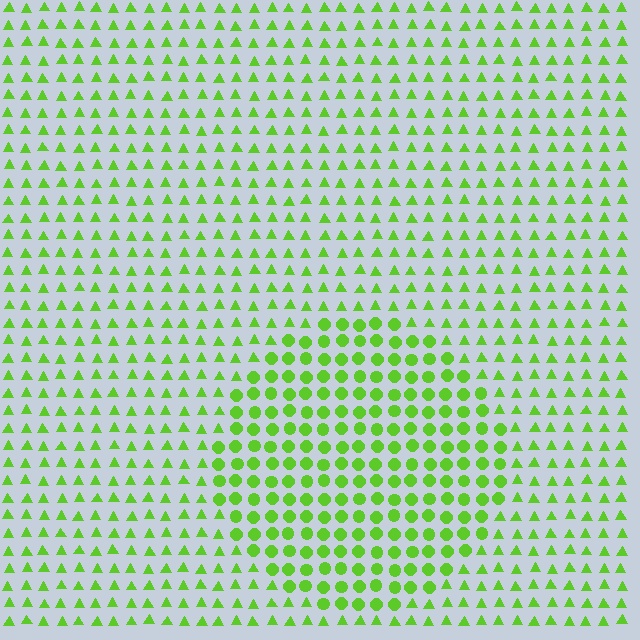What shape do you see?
I see a circle.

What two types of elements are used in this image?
The image uses circles inside the circle region and triangles outside it.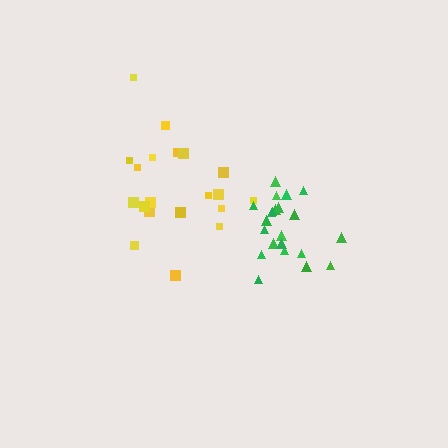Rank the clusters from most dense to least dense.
green, yellow.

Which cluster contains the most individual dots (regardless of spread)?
Green (22).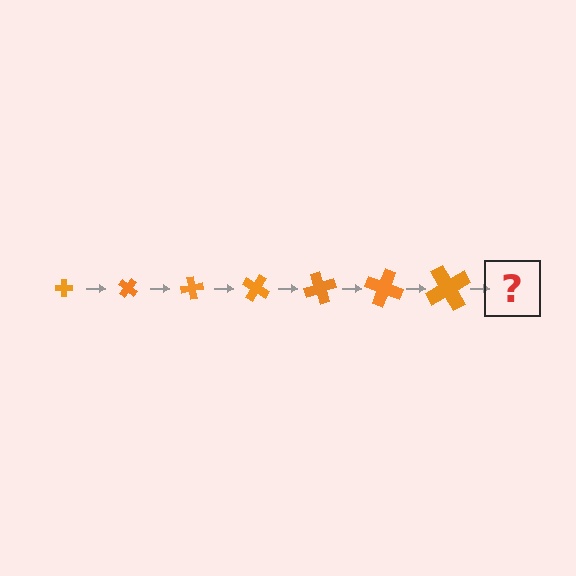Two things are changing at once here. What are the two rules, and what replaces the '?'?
The two rules are that the cross grows larger each step and it rotates 40 degrees each step. The '?' should be a cross, larger than the previous one and rotated 280 degrees from the start.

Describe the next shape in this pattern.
It should be a cross, larger than the previous one and rotated 280 degrees from the start.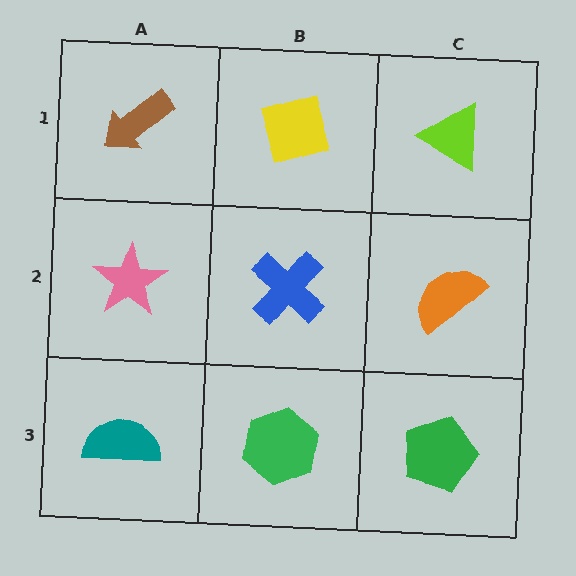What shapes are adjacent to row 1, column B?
A blue cross (row 2, column B), a brown arrow (row 1, column A), a lime triangle (row 1, column C).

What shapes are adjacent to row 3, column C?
An orange semicircle (row 2, column C), a green hexagon (row 3, column B).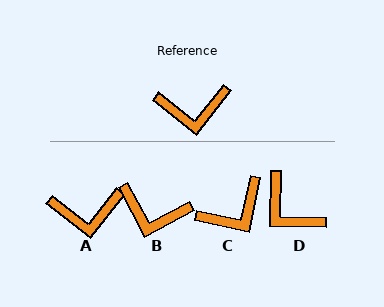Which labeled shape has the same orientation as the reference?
A.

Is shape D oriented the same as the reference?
No, it is off by about 53 degrees.